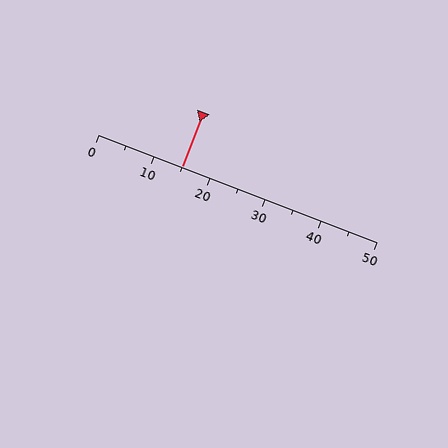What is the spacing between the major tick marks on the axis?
The major ticks are spaced 10 apart.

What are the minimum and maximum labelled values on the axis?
The axis runs from 0 to 50.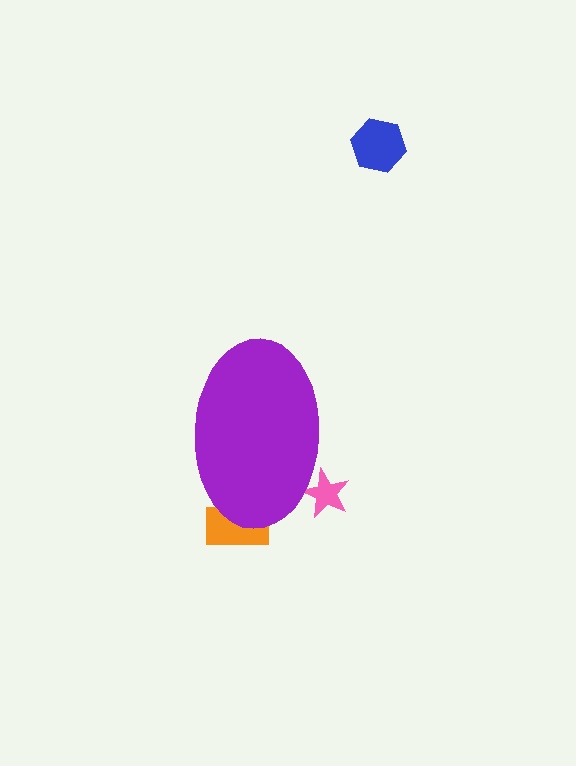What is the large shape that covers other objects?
A purple ellipse.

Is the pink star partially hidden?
Yes, the pink star is partially hidden behind the purple ellipse.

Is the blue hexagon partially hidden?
No, the blue hexagon is fully visible.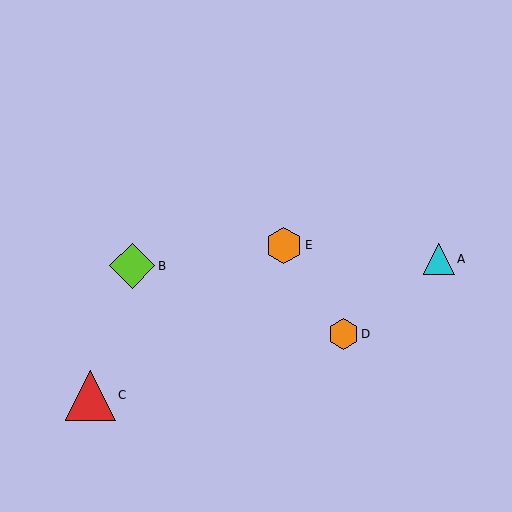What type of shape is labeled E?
Shape E is an orange hexagon.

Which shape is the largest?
The red triangle (labeled C) is the largest.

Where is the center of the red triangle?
The center of the red triangle is at (90, 395).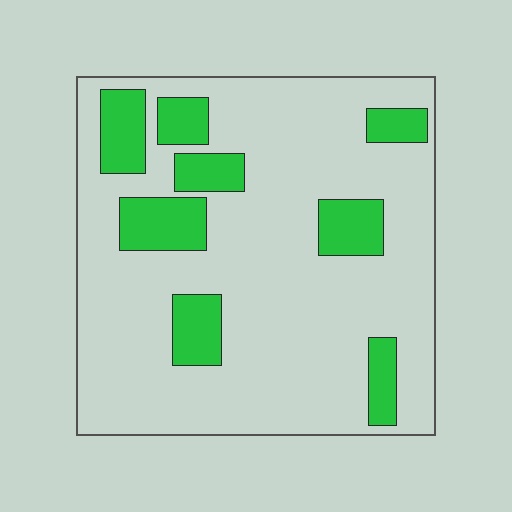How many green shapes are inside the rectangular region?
8.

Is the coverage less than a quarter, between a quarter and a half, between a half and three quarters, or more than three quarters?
Less than a quarter.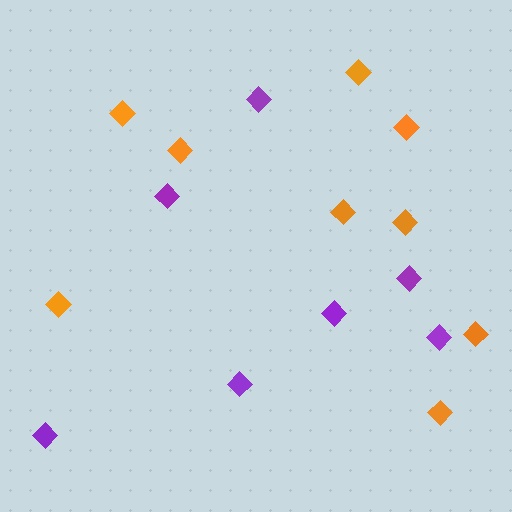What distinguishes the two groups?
There are 2 groups: one group of purple diamonds (7) and one group of orange diamonds (9).